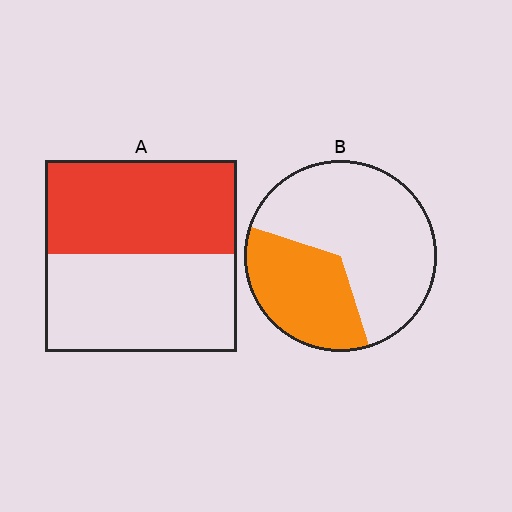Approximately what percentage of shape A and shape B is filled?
A is approximately 50% and B is approximately 35%.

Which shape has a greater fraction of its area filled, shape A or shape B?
Shape A.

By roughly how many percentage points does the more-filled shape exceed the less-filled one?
By roughly 15 percentage points (A over B).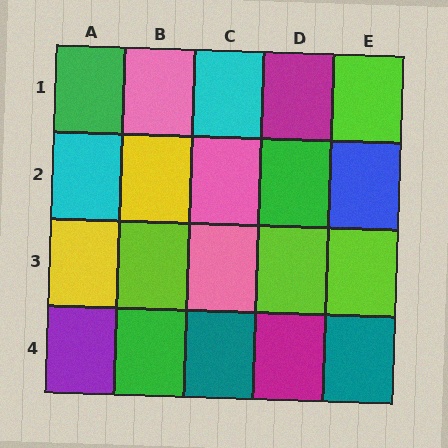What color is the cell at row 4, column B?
Green.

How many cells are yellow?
2 cells are yellow.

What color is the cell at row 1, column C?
Cyan.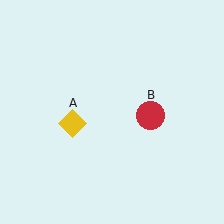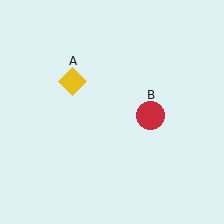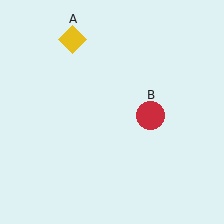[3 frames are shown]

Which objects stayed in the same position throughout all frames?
Red circle (object B) remained stationary.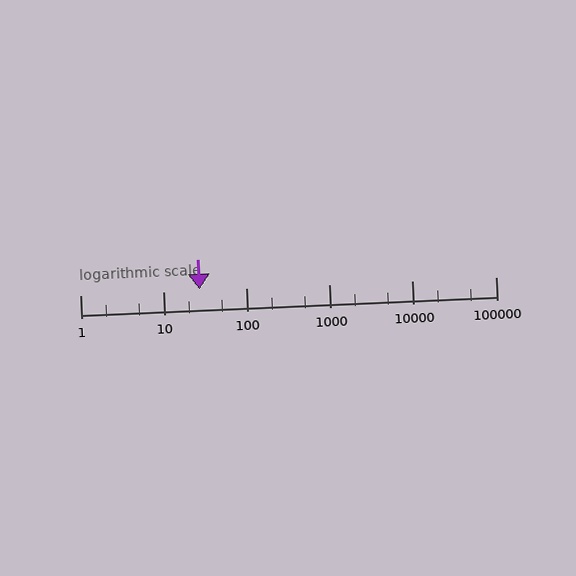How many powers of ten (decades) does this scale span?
The scale spans 5 decades, from 1 to 100000.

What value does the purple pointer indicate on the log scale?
The pointer indicates approximately 27.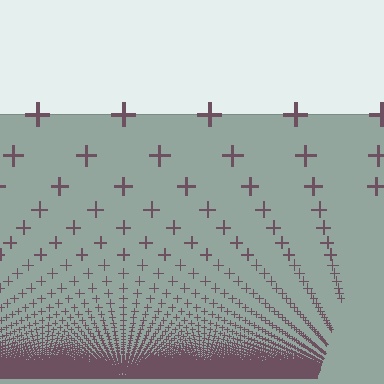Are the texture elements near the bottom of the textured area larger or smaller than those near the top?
Smaller. The gradient is inverted — elements near the bottom are smaller and denser.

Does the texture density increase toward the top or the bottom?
Density increases toward the bottom.